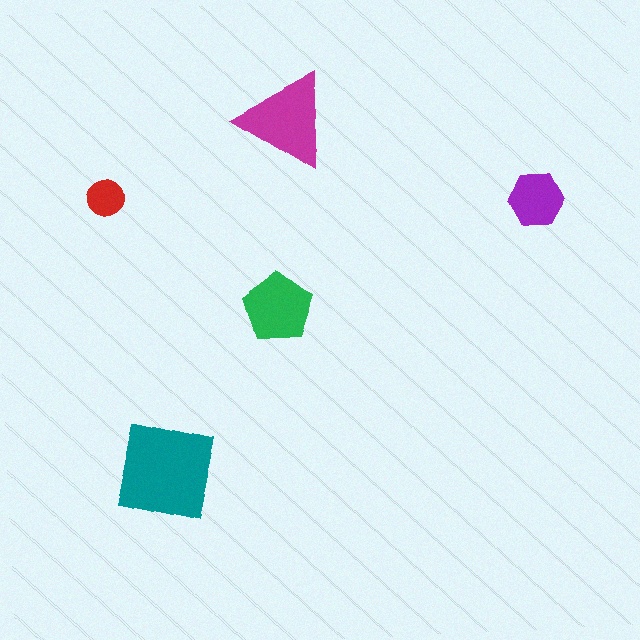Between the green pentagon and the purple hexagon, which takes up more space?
The green pentagon.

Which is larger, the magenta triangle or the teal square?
The teal square.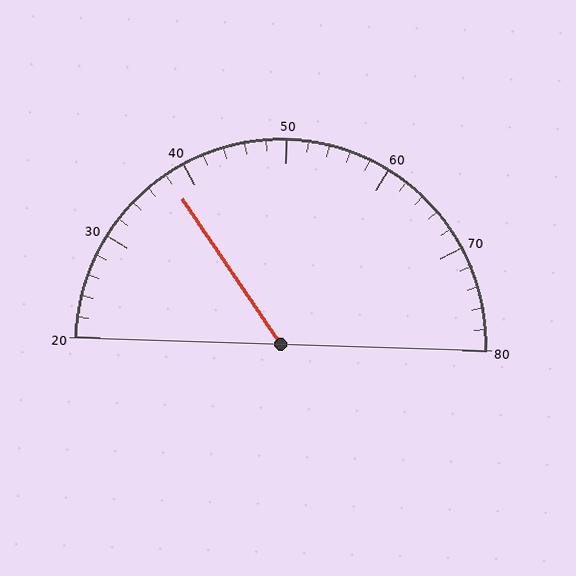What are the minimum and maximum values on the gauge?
The gauge ranges from 20 to 80.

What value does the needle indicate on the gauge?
The needle indicates approximately 38.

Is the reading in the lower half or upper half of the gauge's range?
The reading is in the lower half of the range (20 to 80).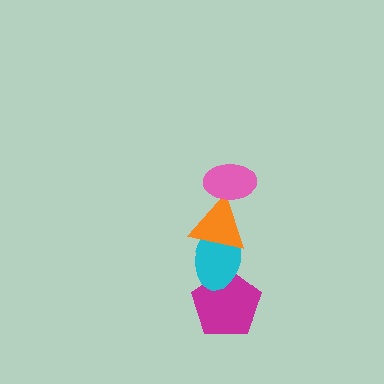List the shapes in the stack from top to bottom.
From top to bottom: the pink ellipse, the orange triangle, the cyan ellipse, the magenta pentagon.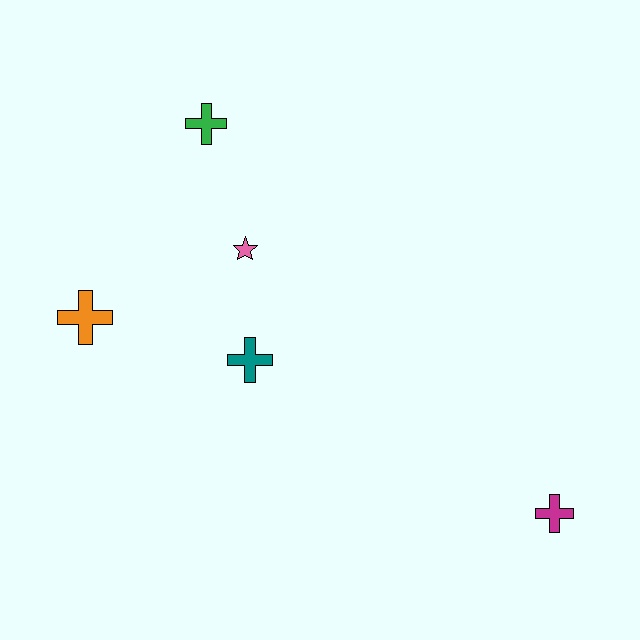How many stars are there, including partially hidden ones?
There is 1 star.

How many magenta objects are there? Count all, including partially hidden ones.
There is 1 magenta object.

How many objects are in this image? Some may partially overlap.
There are 5 objects.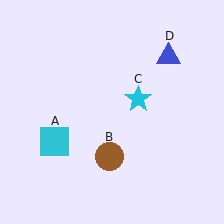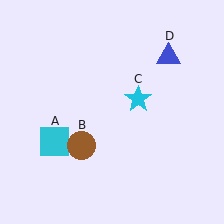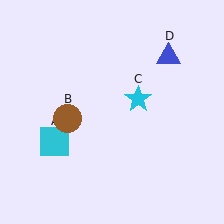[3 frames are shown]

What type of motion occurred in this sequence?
The brown circle (object B) rotated clockwise around the center of the scene.